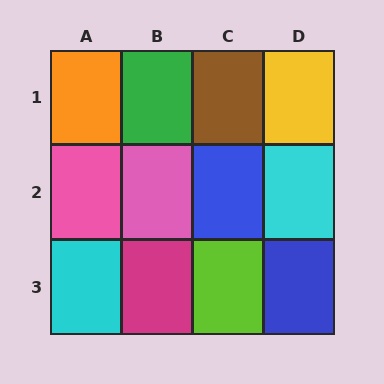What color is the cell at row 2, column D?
Cyan.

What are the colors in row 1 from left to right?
Orange, green, brown, yellow.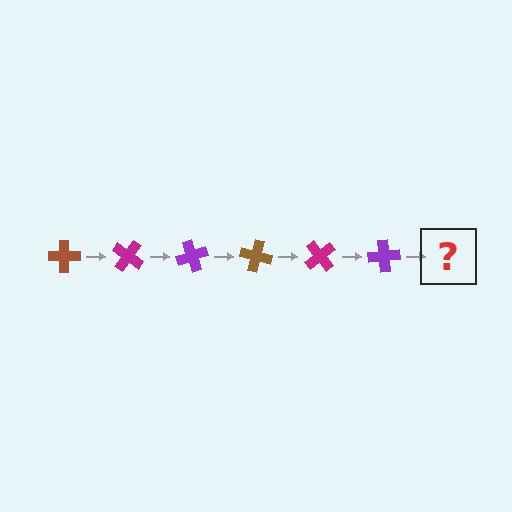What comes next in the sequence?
The next element should be a brown cross, rotated 210 degrees from the start.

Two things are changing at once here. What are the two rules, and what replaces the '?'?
The two rules are that it rotates 35 degrees each step and the color cycles through brown, magenta, and purple. The '?' should be a brown cross, rotated 210 degrees from the start.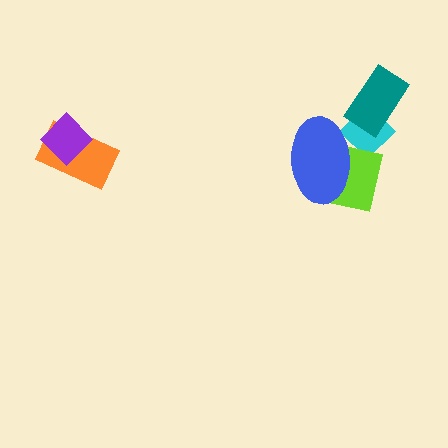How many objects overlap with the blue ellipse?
2 objects overlap with the blue ellipse.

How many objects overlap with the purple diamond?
1 object overlaps with the purple diamond.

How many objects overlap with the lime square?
2 objects overlap with the lime square.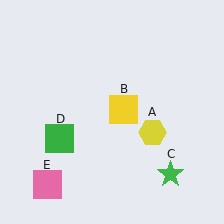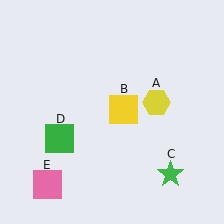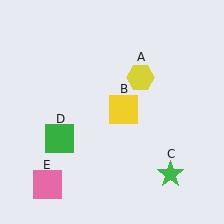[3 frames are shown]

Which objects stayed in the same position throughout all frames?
Yellow square (object B) and green star (object C) and green square (object D) and pink square (object E) remained stationary.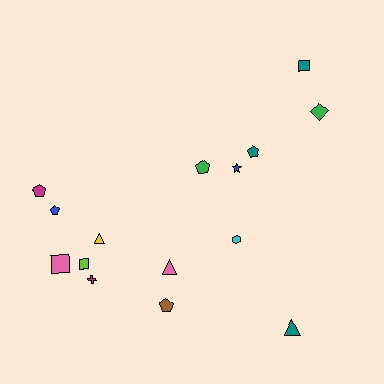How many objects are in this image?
There are 15 objects.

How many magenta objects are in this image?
There are 2 magenta objects.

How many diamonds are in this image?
There is 1 diamond.